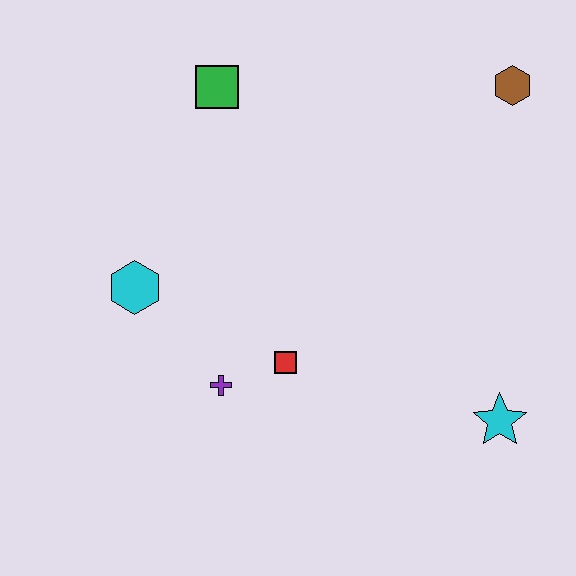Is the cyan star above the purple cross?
No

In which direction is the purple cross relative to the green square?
The purple cross is below the green square.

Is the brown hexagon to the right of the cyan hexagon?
Yes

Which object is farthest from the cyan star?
The green square is farthest from the cyan star.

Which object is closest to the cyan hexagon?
The purple cross is closest to the cyan hexagon.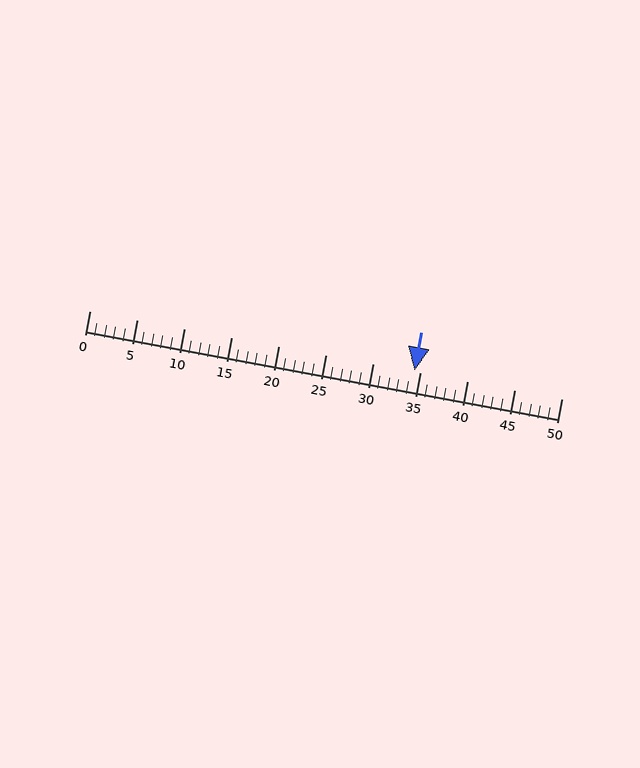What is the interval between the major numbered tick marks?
The major tick marks are spaced 5 units apart.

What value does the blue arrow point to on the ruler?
The blue arrow points to approximately 34.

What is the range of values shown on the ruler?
The ruler shows values from 0 to 50.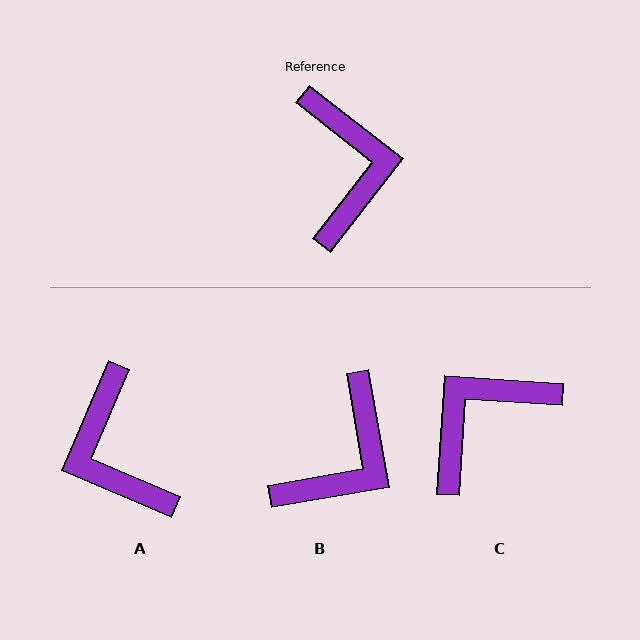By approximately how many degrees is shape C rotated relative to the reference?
Approximately 124 degrees counter-clockwise.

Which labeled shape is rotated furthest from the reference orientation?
A, about 165 degrees away.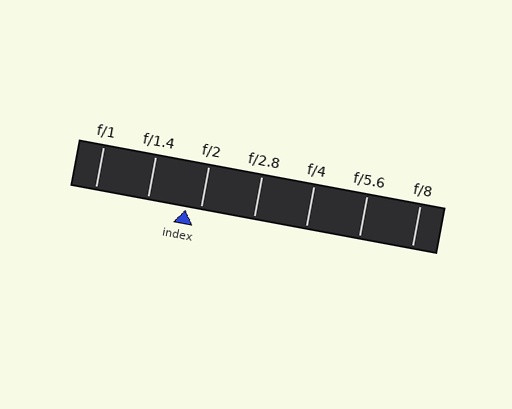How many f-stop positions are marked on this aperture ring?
There are 7 f-stop positions marked.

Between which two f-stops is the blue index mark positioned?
The index mark is between f/1.4 and f/2.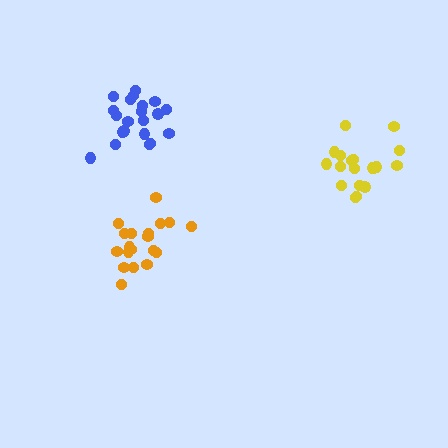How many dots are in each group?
Group 1: 19 dots, Group 2: 21 dots, Group 3: 20 dots (60 total).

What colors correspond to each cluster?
The clusters are colored: orange, blue, yellow.